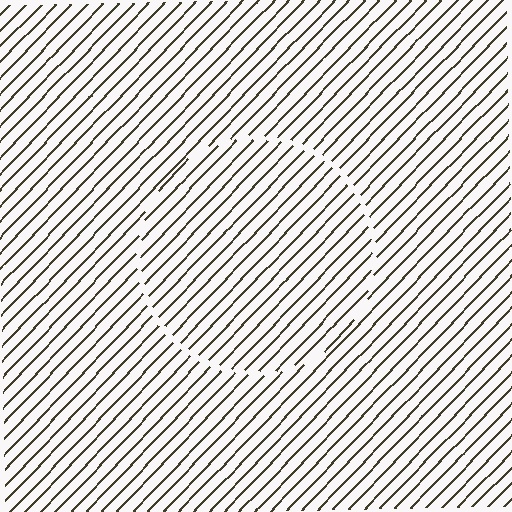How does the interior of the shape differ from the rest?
The interior of the shape contains the same grating, shifted by half a period — the contour is defined by the phase discontinuity where line-ends from the inner and outer gratings abut.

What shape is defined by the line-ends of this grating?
An illusory circle. The interior of the shape contains the same grating, shifted by half a period — the contour is defined by the phase discontinuity where line-ends from the inner and outer gratings abut.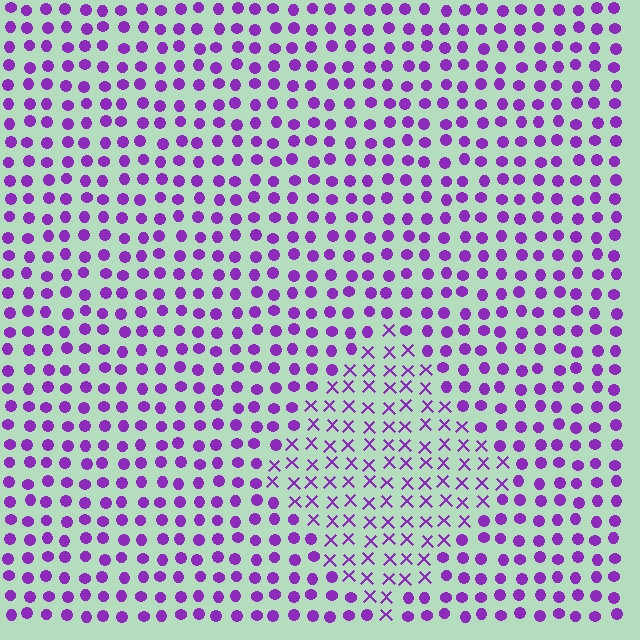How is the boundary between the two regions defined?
The boundary is defined by a change in element shape: X marks inside vs. circles outside. All elements share the same color and spacing.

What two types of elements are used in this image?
The image uses X marks inside the diamond region and circles outside it.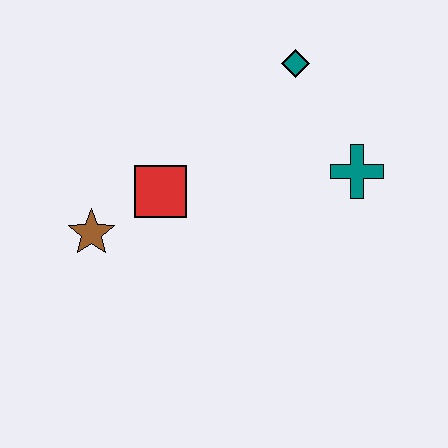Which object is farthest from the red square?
The teal cross is farthest from the red square.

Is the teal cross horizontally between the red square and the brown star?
No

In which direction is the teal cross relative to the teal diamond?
The teal cross is below the teal diamond.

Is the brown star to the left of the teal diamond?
Yes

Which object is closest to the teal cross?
The teal diamond is closest to the teal cross.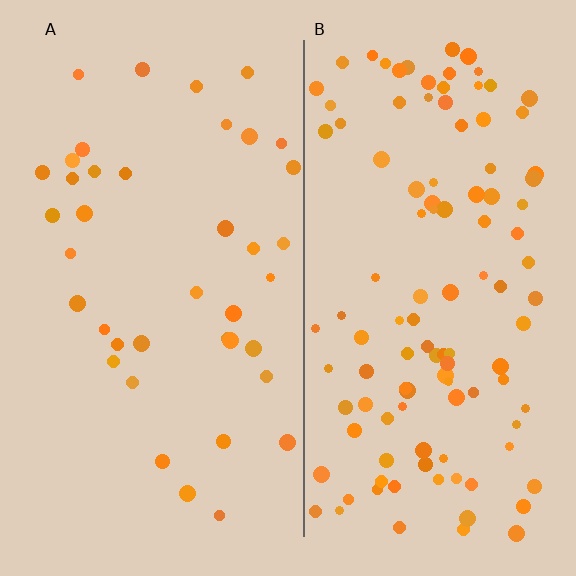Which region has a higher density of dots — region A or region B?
B (the right).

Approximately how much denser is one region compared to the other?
Approximately 2.9× — region B over region A.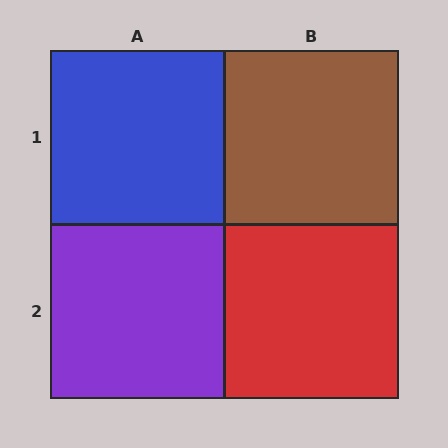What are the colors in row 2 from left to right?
Purple, red.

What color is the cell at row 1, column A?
Blue.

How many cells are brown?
1 cell is brown.